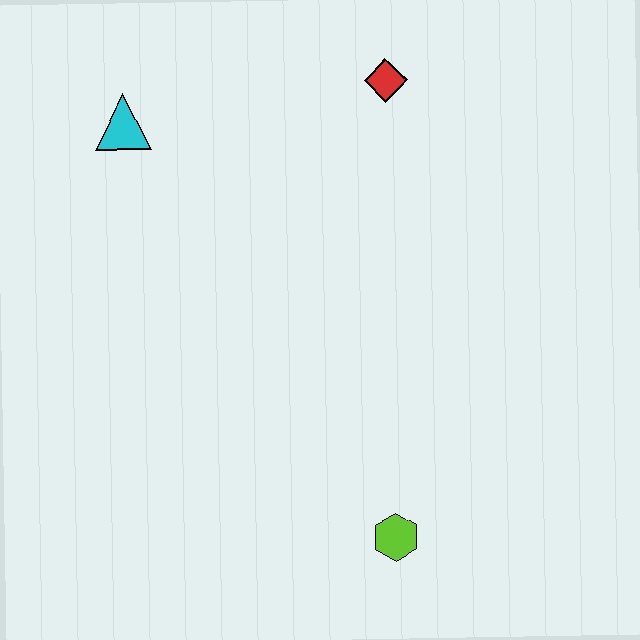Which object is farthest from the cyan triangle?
The lime hexagon is farthest from the cyan triangle.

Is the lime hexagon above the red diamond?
No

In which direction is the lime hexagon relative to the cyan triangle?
The lime hexagon is below the cyan triangle.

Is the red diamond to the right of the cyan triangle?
Yes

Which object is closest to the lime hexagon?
The red diamond is closest to the lime hexagon.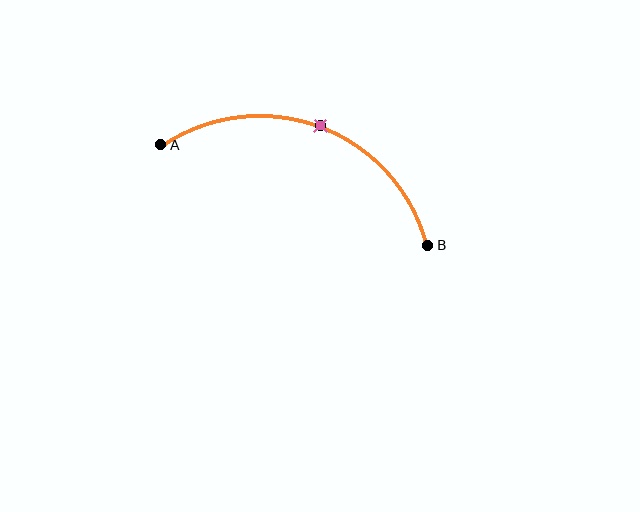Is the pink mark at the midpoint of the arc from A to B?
Yes. The pink mark lies on the arc at equal arc-length from both A and B — it is the arc midpoint.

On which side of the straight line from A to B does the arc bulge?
The arc bulges above the straight line connecting A and B.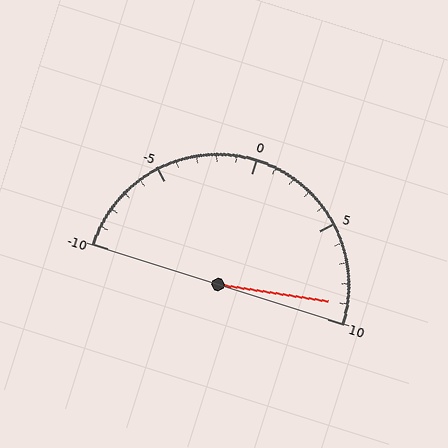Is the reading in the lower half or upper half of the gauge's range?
The reading is in the upper half of the range (-10 to 10).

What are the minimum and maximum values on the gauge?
The gauge ranges from -10 to 10.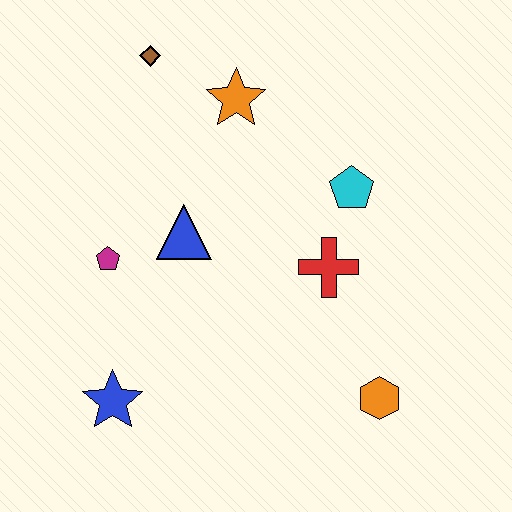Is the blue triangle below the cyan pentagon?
Yes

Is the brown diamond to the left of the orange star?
Yes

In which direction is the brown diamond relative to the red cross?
The brown diamond is above the red cross.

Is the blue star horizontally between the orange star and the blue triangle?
No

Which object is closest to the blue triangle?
The magenta pentagon is closest to the blue triangle.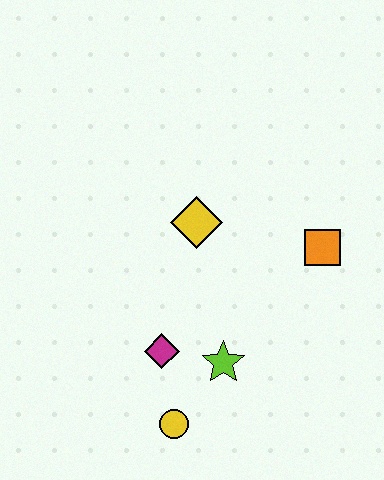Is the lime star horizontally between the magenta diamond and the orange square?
Yes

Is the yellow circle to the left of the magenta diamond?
No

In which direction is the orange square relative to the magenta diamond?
The orange square is to the right of the magenta diamond.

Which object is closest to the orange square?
The yellow diamond is closest to the orange square.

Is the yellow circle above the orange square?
No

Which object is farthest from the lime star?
The orange square is farthest from the lime star.